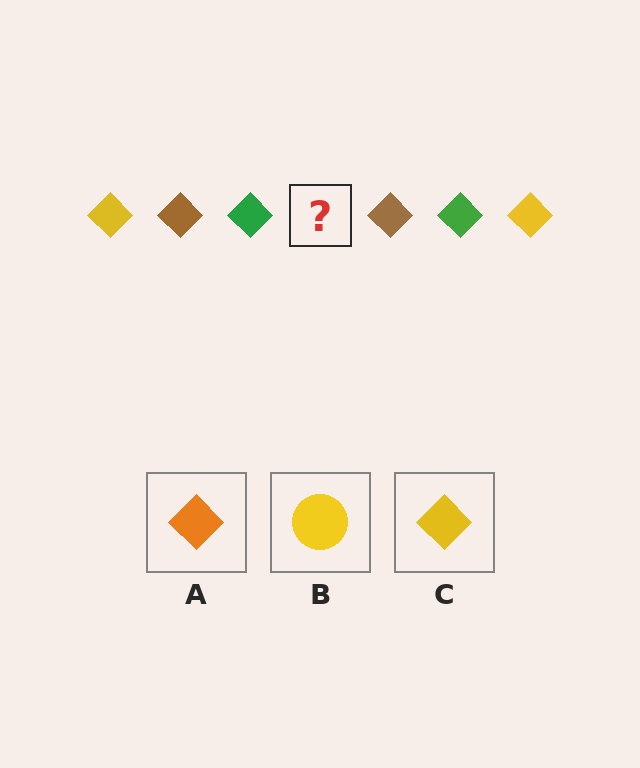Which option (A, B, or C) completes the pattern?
C.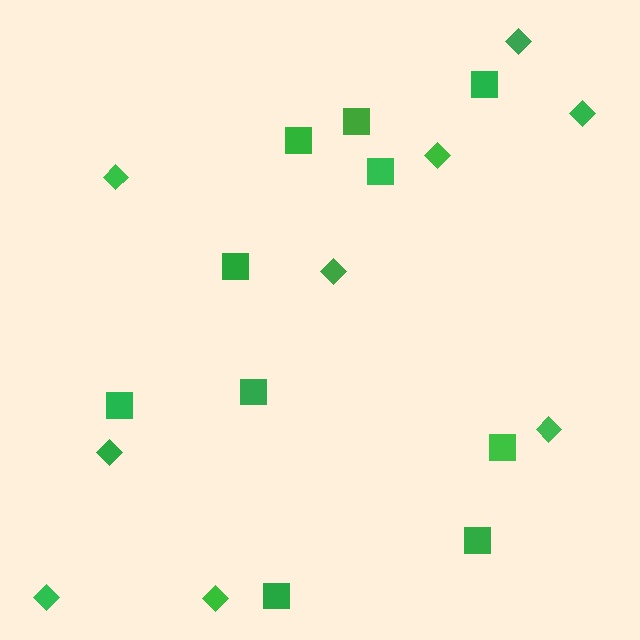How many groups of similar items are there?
There are 2 groups: one group of squares (10) and one group of diamonds (9).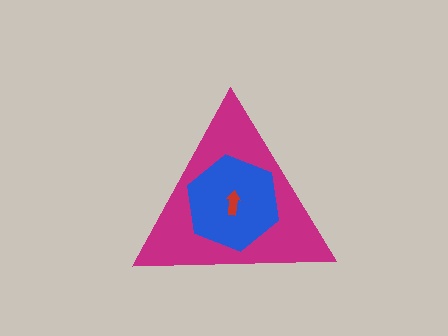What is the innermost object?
The red arrow.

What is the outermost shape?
The magenta triangle.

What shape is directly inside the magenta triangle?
The blue hexagon.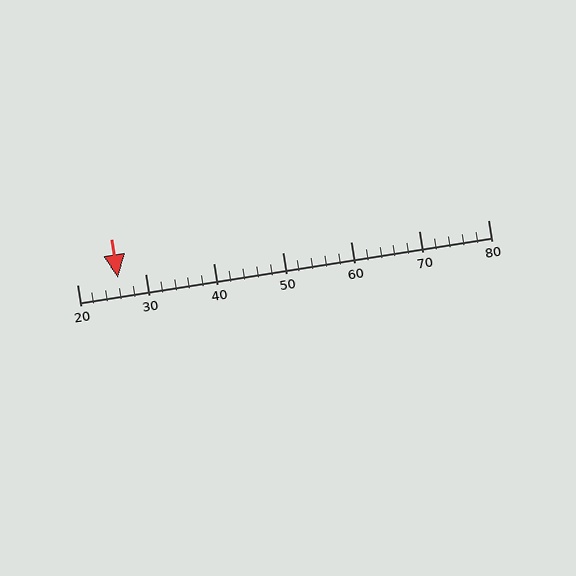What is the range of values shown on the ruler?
The ruler shows values from 20 to 80.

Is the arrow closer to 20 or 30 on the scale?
The arrow is closer to 30.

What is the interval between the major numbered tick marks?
The major tick marks are spaced 10 units apart.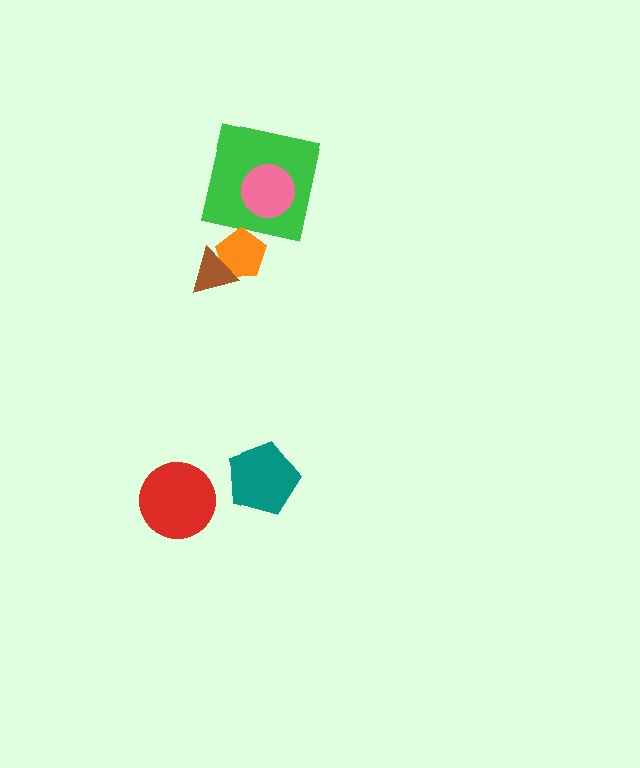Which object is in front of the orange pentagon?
The brown triangle is in front of the orange pentagon.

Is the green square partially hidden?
Yes, it is partially covered by another shape.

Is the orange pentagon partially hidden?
Yes, it is partially covered by another shape.